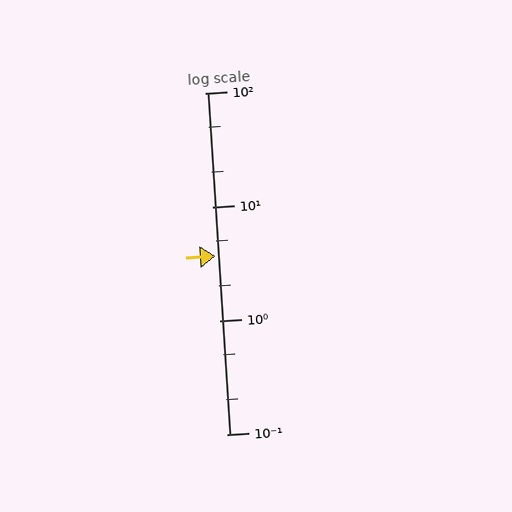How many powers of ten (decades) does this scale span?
The scale spans 3 decades, from 0.1 to 100.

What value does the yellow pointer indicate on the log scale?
The pointer indicates approximately 3.7.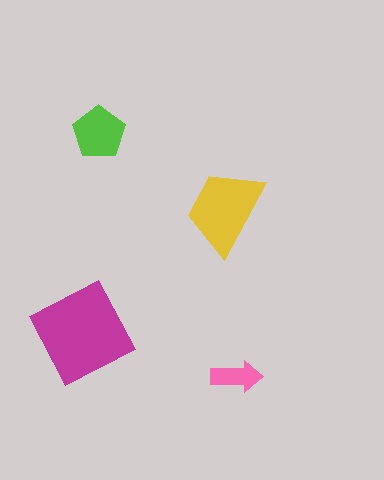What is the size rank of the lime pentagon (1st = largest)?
3rd.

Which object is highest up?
The lime pentagon is topmost.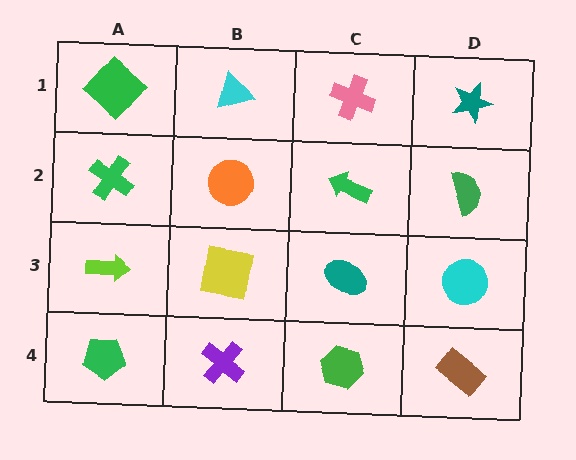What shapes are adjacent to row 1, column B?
An orange circle (row 2, column B), a green diamond (row 1, column A), a pink cross (row 1, column C).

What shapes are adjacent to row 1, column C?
A green arrow (row 2, column C), a cyan triangle (row 1, column B), a teal star (row 1, column D).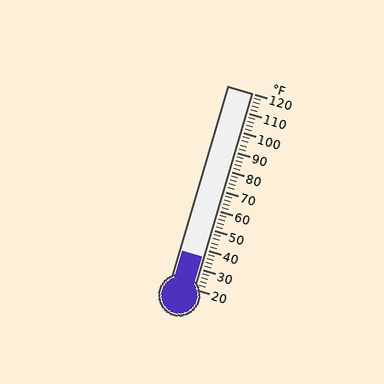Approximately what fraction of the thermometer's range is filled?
The thermometer is filled to approximately 15% of its range.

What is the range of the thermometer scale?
The thermometer scale ranges from 20°F to 120°F.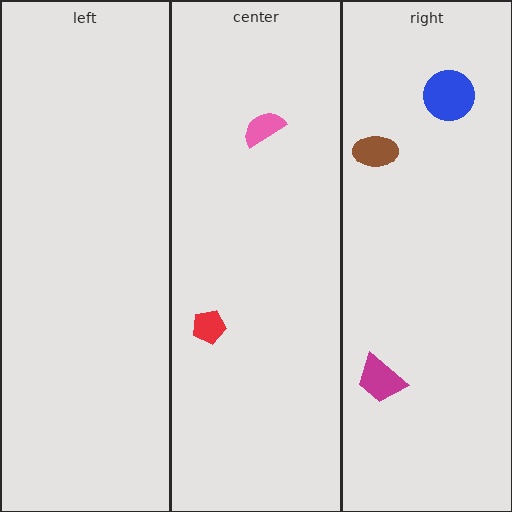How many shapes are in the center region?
2.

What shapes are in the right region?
The magenta trapezoid, the blue circle, the brown ellipse.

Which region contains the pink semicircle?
The center region.